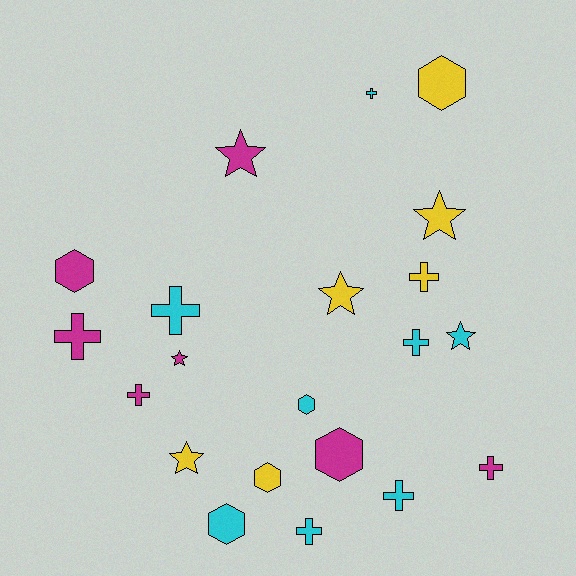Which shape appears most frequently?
Cross, with 9 objects.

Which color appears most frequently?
Cyan, with 8 objects.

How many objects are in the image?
There are 21 objects.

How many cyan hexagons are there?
There are 2 cyan hexagons.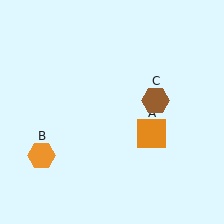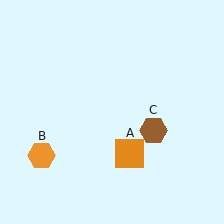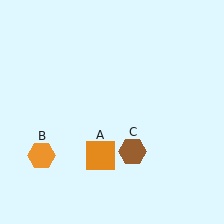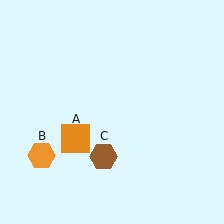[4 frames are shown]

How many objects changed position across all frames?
2 objects changed position: orange square (object A), brown hexagon (object C).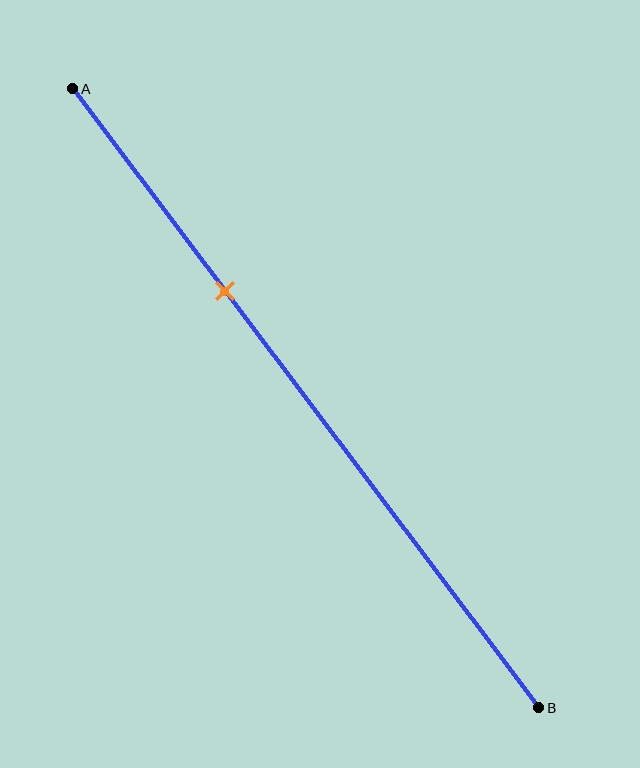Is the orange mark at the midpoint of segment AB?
No, the mark is at about 35% from A, not at the 50% midpoint.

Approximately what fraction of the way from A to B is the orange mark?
The orange mark is approximately 35% of the way from A to B.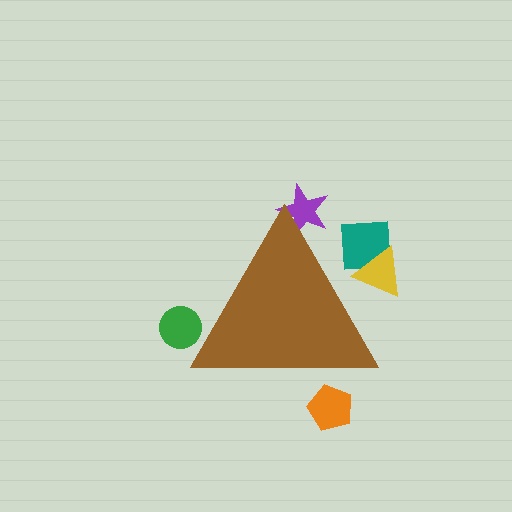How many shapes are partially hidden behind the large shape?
5 shapes are partially hidden.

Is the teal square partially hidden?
Yes, the teal square is partially hidden behind the brown triangle.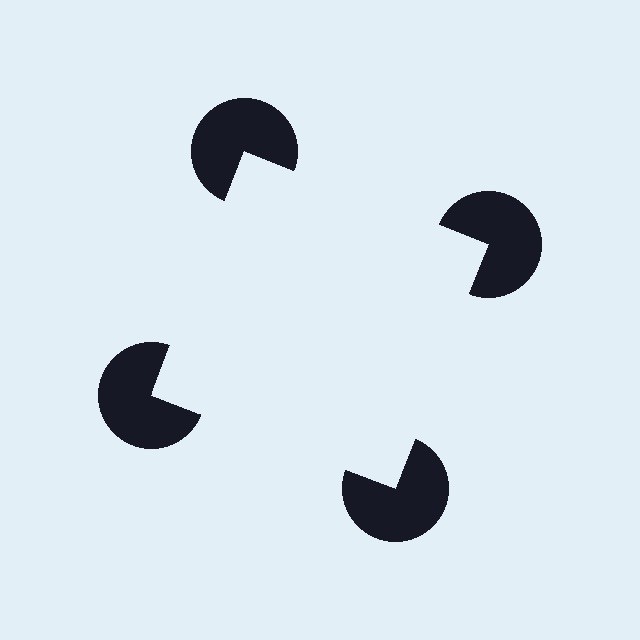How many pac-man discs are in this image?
There are 4 — one at each vertex of the illusory square.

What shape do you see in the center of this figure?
An illusory square — its edges are inferred from the aligned wedge cuts in the pac-man discs, not physically drawn.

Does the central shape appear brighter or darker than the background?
It typically appears slightly brighter than the background, even though no actual brightness change is drawn.